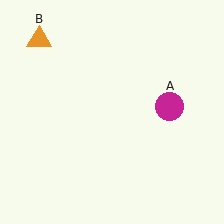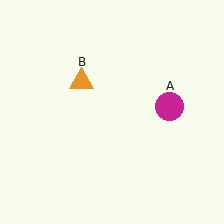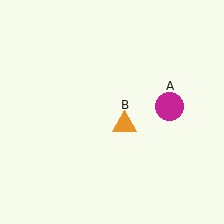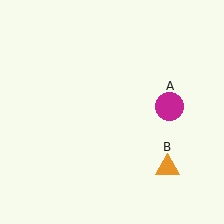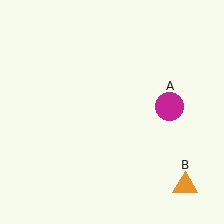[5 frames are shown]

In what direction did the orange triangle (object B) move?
The orange triangle (object B) moved down and to the right.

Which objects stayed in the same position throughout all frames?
Magenta circle (object A) remained stationary.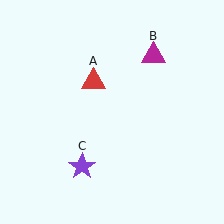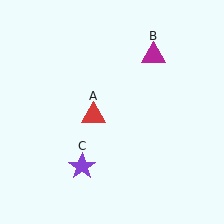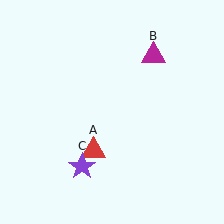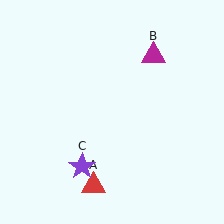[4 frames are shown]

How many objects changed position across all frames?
1 object changed position: red triangle (object A).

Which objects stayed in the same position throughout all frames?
Magenta triangle (object B) and purple star (object C) remained stationary.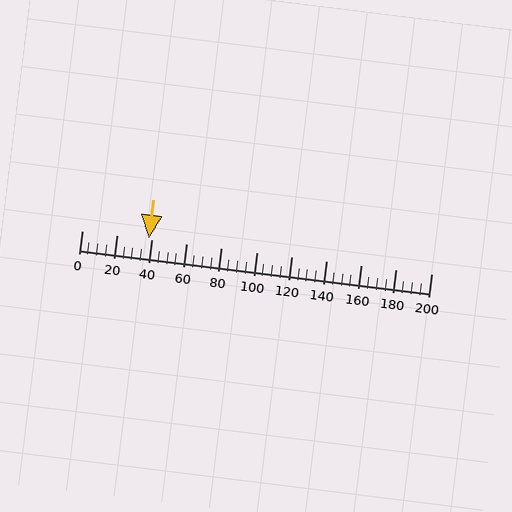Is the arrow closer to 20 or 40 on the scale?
The arrow is closer to 40.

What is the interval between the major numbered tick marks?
The major tick marks are spaced 20 units apart.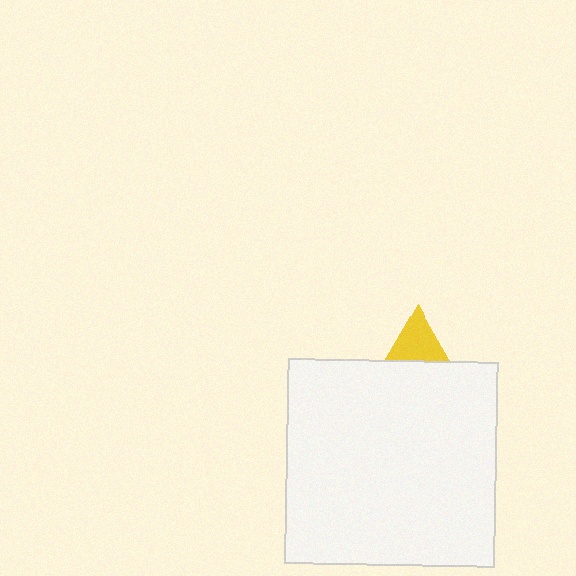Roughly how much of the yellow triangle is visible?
A small part of it is visible (roughly 39%).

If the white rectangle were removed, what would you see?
You would see the complete yellow triangle.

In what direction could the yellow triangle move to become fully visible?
The yellow triangle could move up. That would shift it out from behind the white rectangle entirely.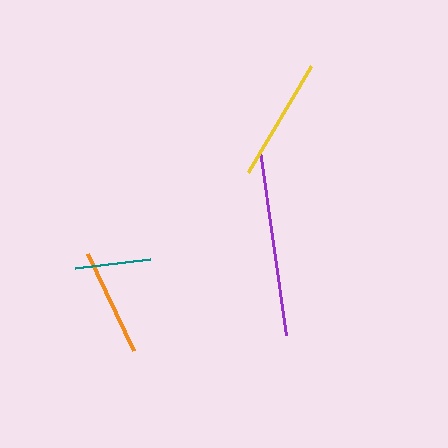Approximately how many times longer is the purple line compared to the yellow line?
The purple line is approximately 1.5 times the length of the yellow line.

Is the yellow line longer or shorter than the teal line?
The yellow line is longer than the teal line.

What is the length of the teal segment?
The teal segment is approximately 76 pixels long.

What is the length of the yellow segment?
The yellow segment is approximately 123 pixels long.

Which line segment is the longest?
The purple line is the longest at approximately 186 pixels.